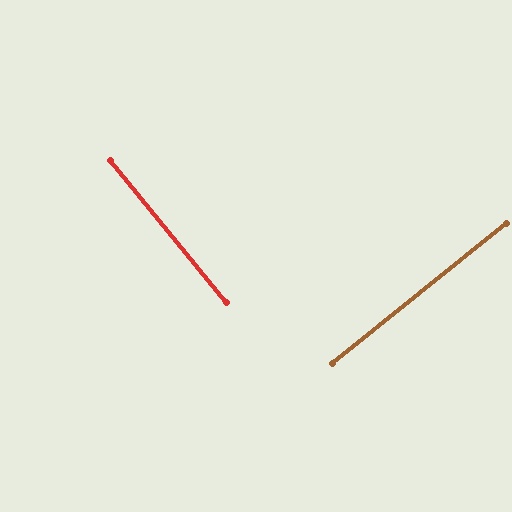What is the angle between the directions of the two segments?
Approximately 89 degrees.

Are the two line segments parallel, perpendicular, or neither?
Perpendicular — they meet at approximately 89°.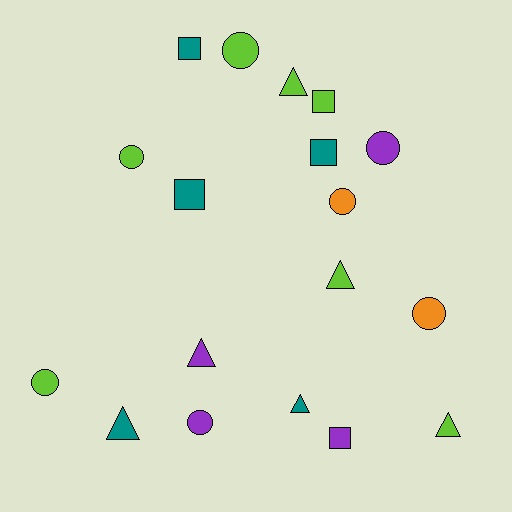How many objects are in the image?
There are 18 objects.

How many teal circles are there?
There are no teal circles.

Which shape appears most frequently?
Circle, with 7 objects.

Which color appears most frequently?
Lime, with 7 objects.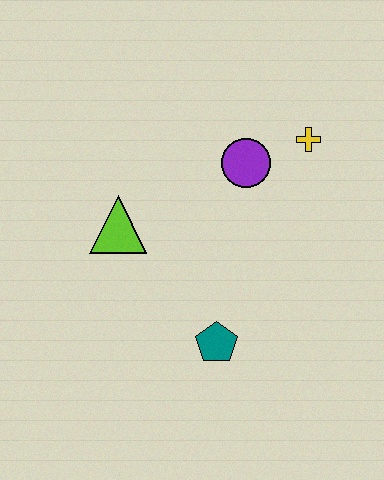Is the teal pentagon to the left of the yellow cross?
Yes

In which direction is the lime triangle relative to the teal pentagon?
The lime triangle is above the teal pentagon.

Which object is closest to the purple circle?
The yellow cross is closest to the purple circle.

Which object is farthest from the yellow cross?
The teal pentagon is farthest from the yellow cross.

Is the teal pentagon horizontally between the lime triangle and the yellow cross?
Yes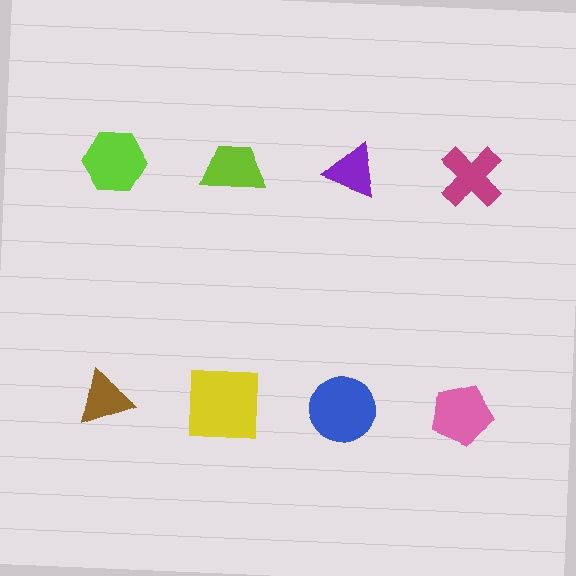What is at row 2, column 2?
A yellow square.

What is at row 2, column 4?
A pink pentagon.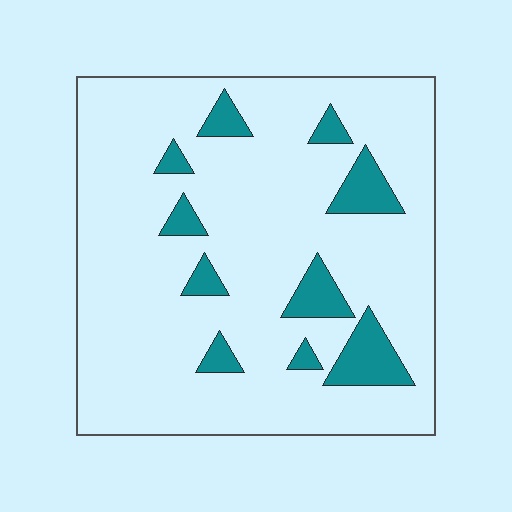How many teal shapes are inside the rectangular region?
10.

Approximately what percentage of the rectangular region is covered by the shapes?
Approximately 15%.